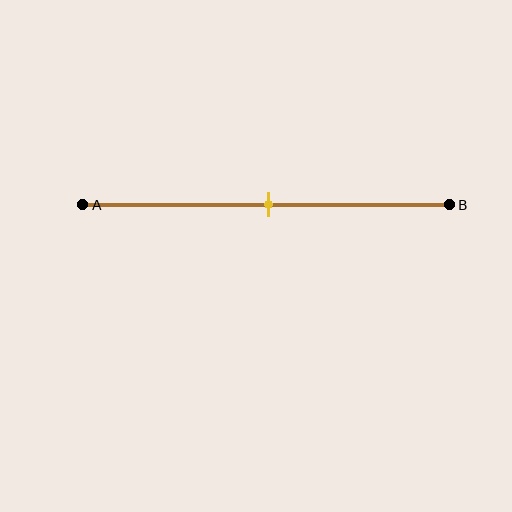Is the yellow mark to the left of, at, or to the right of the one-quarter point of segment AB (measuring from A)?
The yellow mark is to the right of the one-quarter point of segment AB.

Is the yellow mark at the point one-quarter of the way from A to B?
No, the mark is at about 50% from A, not at the 25% one-quarter point.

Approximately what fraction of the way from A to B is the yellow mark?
The yellow mark is approximately 50% of the way from A to B.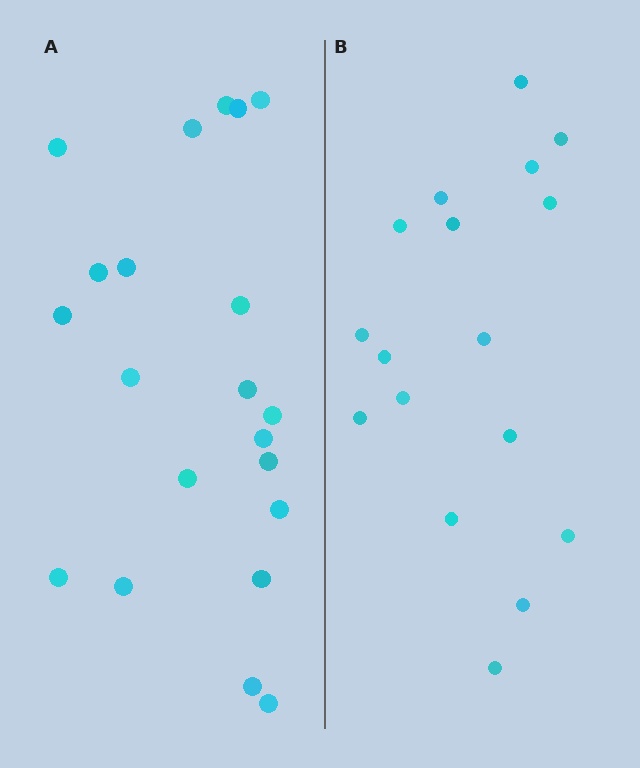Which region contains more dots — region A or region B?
Region A (the left region) has more dots.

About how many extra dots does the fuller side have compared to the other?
Region A has about 4 more dots than region B.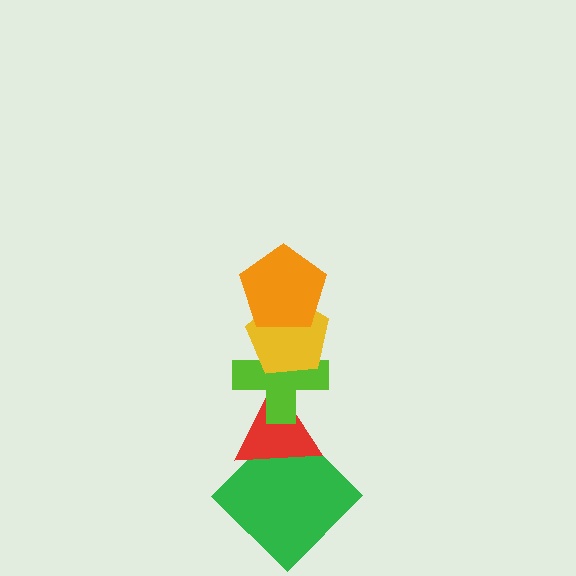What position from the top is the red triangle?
The red triangle is 4th from the top.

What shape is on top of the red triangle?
The lime cross is on top of the red triangle.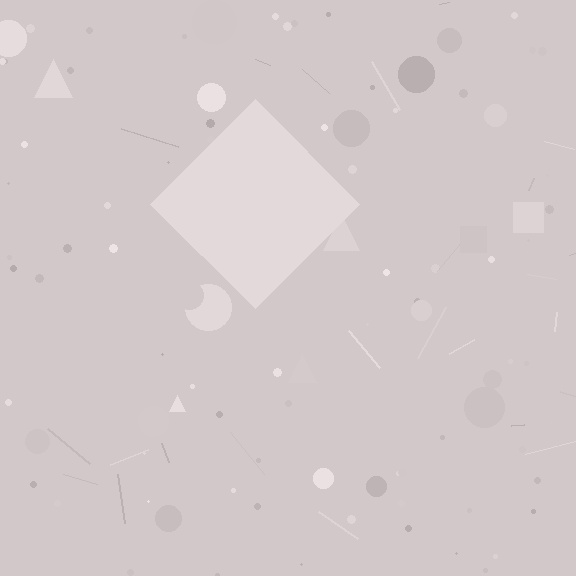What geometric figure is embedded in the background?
A diamond is embedded in the background.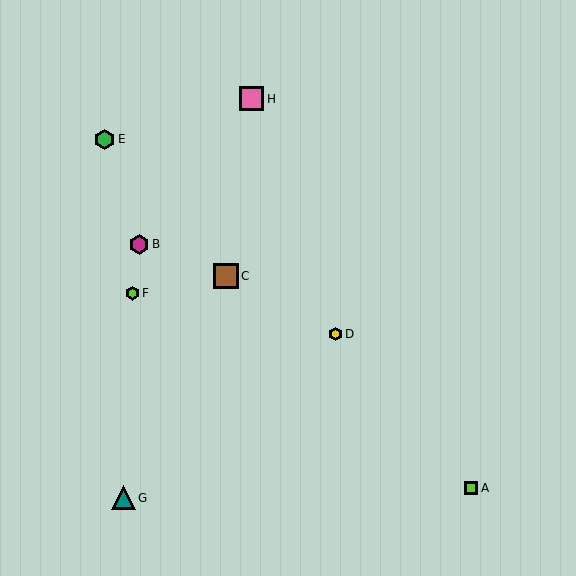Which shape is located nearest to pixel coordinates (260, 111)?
The pink square (labeled H) at (251, 99) is nearest to that location.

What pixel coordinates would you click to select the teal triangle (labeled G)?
Click at (123, 498) to select the teal triangle G.